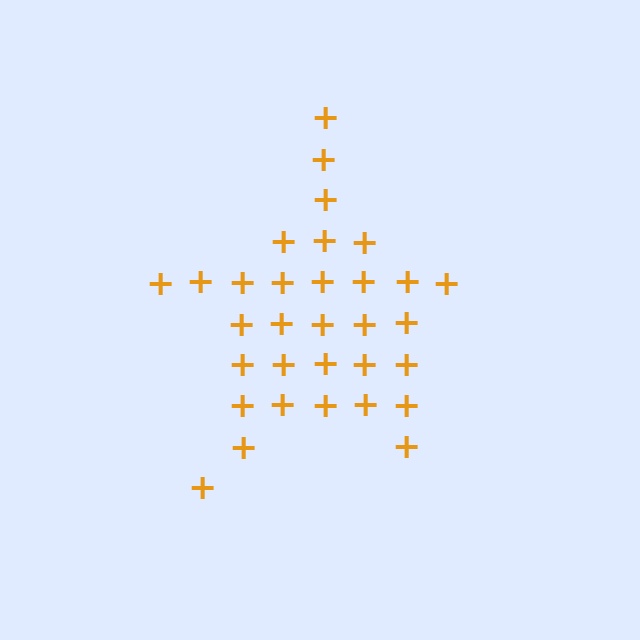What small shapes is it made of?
It is made of small plus signs.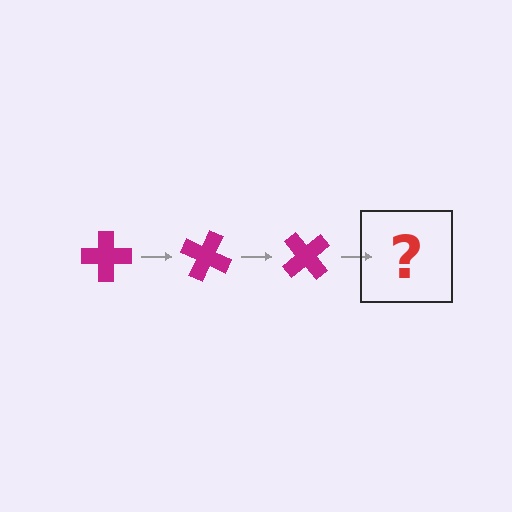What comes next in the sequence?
The next element should be a magenta cross rotated 75 degrees.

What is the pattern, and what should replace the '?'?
The pattern is that the cross rotates 25 degrees each step. The '?' should be a magenta cross rotated 75 degrees.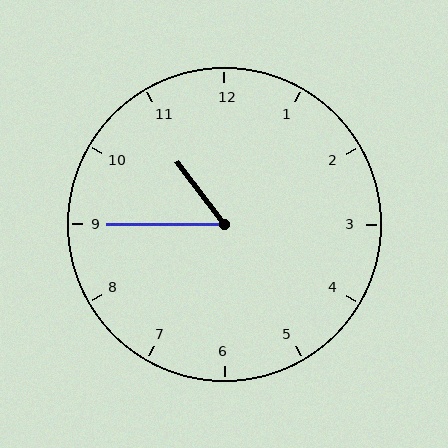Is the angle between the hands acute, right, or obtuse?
It is acute.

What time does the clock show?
10:45.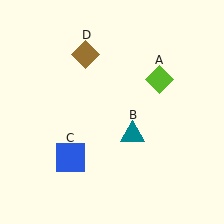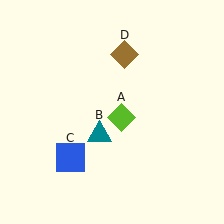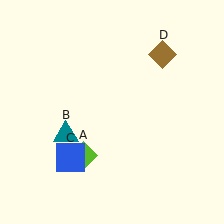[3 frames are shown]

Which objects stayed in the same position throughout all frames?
Blue square (object C) remained stationary.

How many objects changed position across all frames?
3 objects changed position: lime diamond (object A), teal triangle (object B), brown diamond (object D).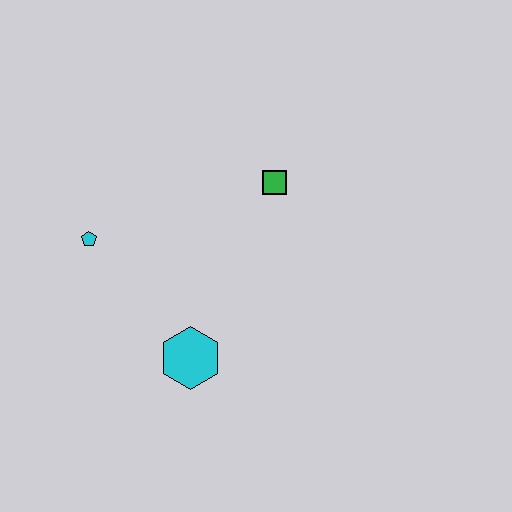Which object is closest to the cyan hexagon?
The cyan pentagon is closest to the cyan hexagon.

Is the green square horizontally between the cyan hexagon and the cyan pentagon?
No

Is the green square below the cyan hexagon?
No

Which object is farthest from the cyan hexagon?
The green square is farthest from the cyan hexagon.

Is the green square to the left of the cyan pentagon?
No